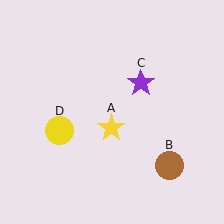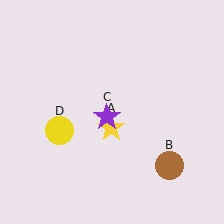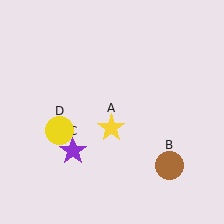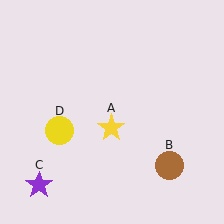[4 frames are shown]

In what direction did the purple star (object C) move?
The purple star (object C) moved down and to the left.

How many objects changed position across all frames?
1 object changed position: purple star (object C).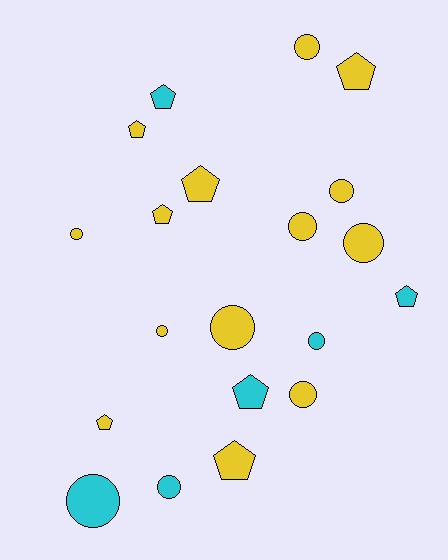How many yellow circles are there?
There are 8 yellow circles.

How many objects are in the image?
There are 20 objects.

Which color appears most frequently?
Yellow, with 14 objects.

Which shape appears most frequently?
Circle, with 11 objects.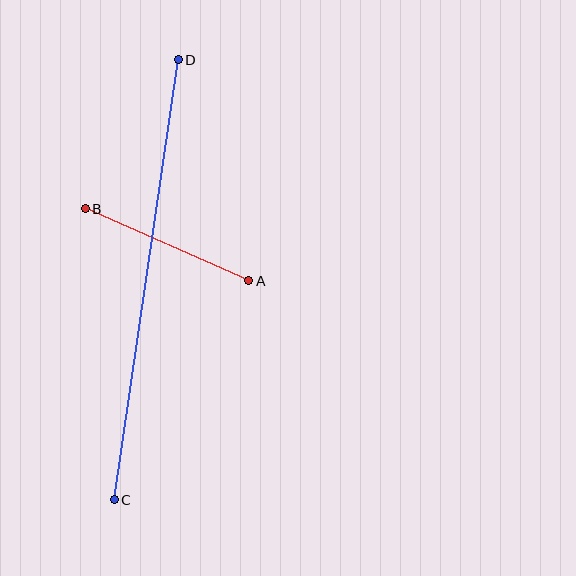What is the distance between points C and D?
The distance is approximately 444 pixels.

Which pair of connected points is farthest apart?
Points C and D are farthest apart.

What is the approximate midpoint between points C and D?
The midpoint is at approximately (146, 280) pixels.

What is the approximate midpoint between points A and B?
The midpoint is at approximately (167, 245) pixels.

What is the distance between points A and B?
The distance is approximately 178 pixels.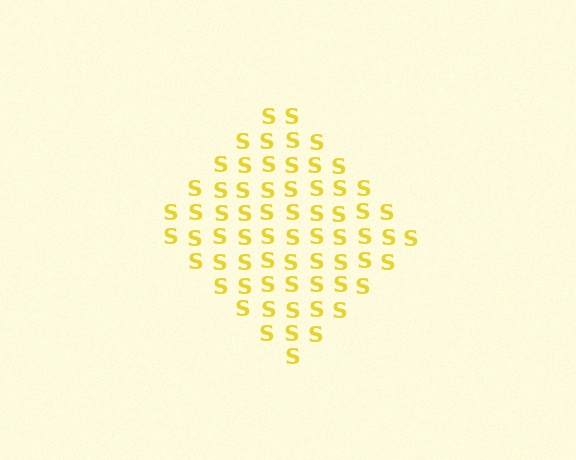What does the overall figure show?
The overall figure shows a diamond.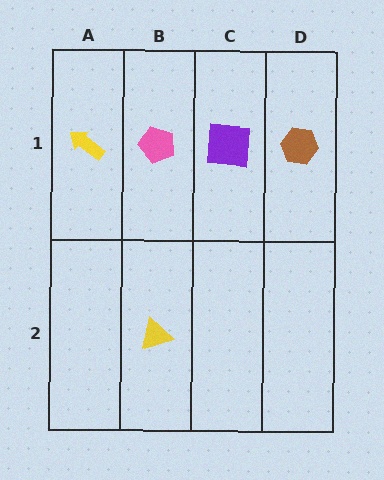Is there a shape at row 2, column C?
No, that cell is empty.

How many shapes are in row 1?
4 shapes.